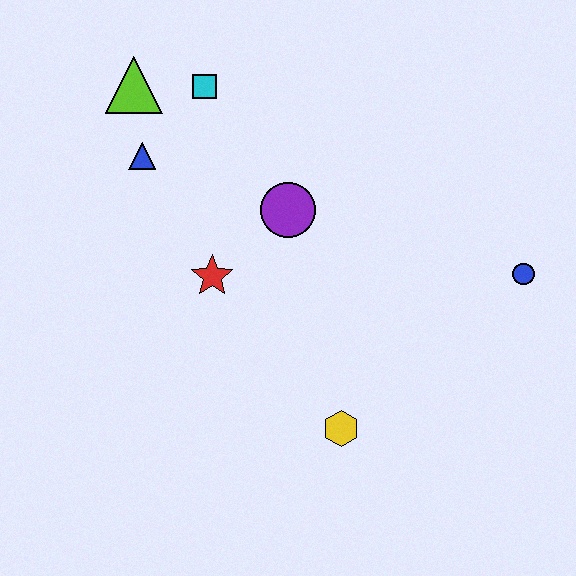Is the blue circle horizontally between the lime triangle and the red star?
No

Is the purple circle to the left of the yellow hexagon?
Yes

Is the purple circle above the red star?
Yes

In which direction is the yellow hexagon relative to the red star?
The yellow hexagon is below the red star.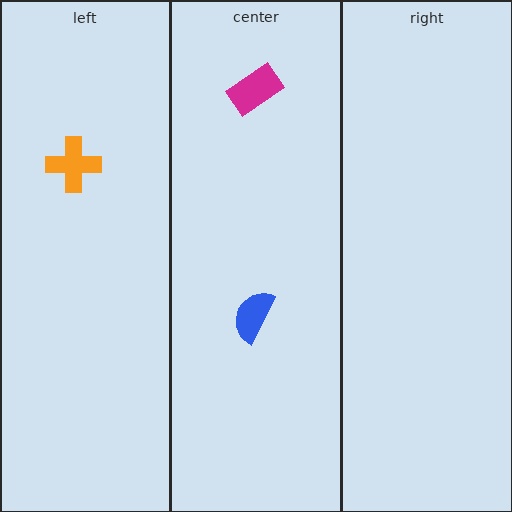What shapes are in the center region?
The blue semicircle, the magenta rectangle.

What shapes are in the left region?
The orange cross.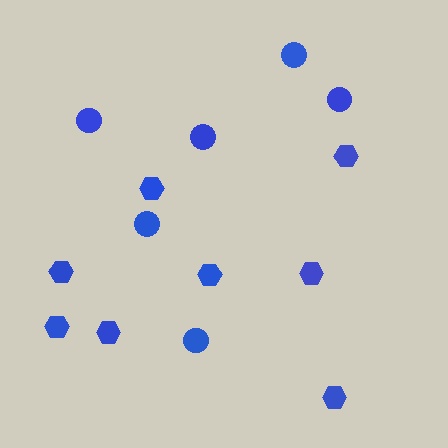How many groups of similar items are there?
There are 2 groups: one group of hexagons (8) and one group of circles (6).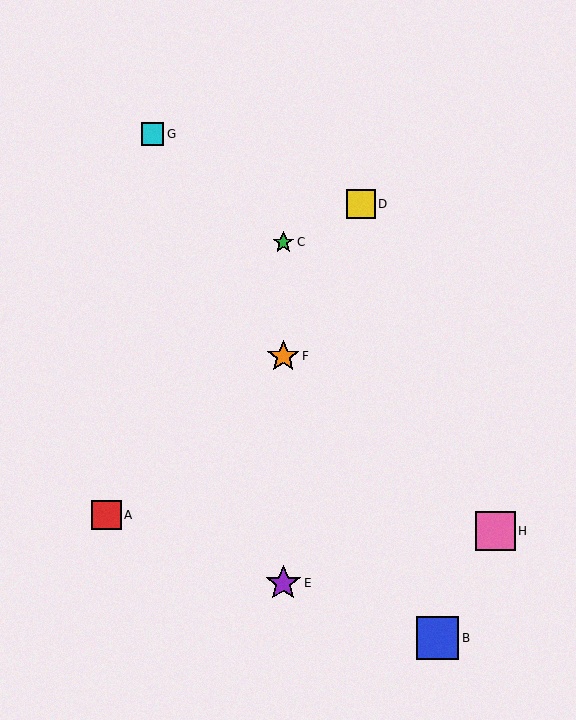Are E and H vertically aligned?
No, E is at x≈283 and H is at x≈496.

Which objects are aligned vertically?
Objects C, E, F are aligned vertically.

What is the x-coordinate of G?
Object G is at x≈153.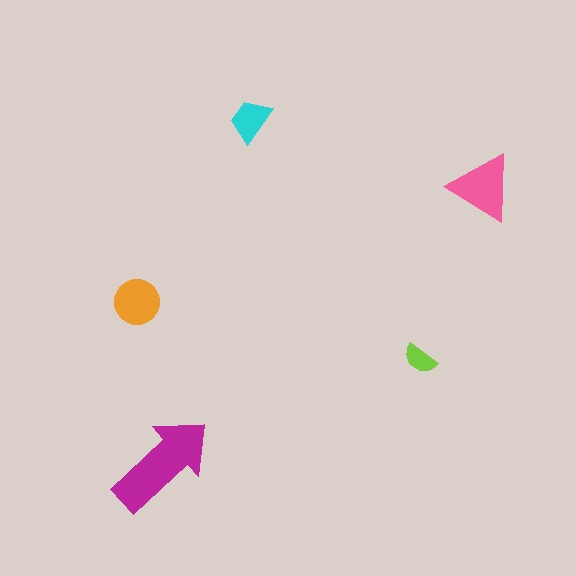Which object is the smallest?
The lime semicircle.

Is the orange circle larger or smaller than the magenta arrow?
Smaller.